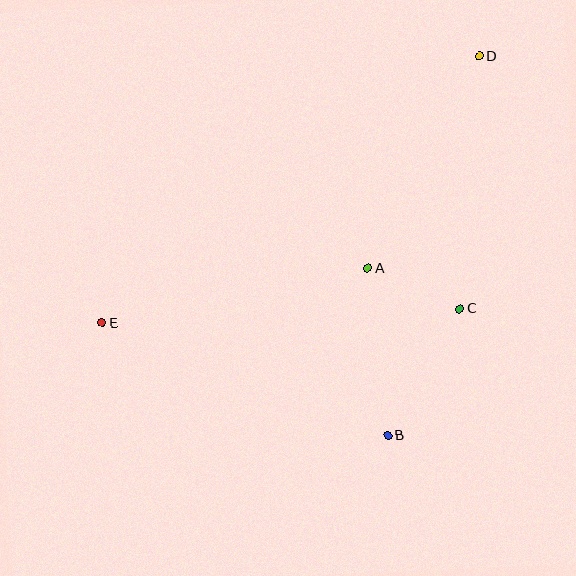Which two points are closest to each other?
Points A and C are closest to each other.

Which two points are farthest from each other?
Points D and E are farthest from each other.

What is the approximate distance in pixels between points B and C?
The distance between B and C is approximately 146 pixels.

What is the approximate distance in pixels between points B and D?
The distance between B and D is approximately 390 pixels.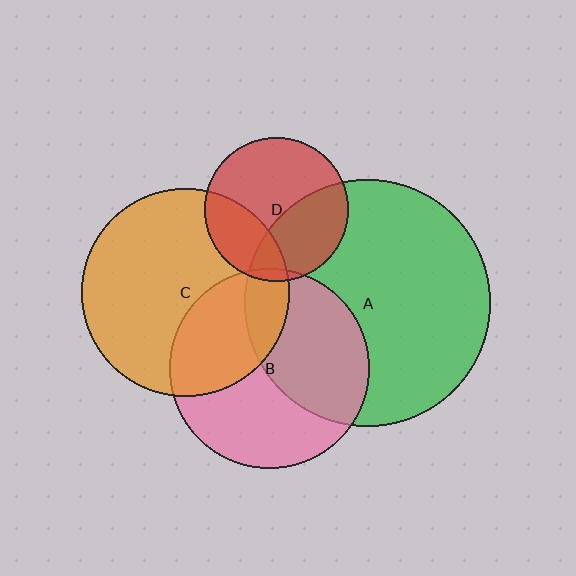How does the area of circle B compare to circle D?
Approximately 1.9 times.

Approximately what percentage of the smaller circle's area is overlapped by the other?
Approximately 10%.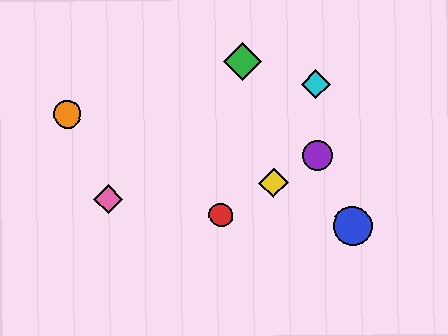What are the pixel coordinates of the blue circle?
The blue circle is at (353, 225).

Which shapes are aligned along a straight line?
The red circle, the yellow diamond, the purple circle are aligned along a straight line.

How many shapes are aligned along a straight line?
3 shapes (the red circle, the yellow diamond, the purple circle) are aligned along a straight line.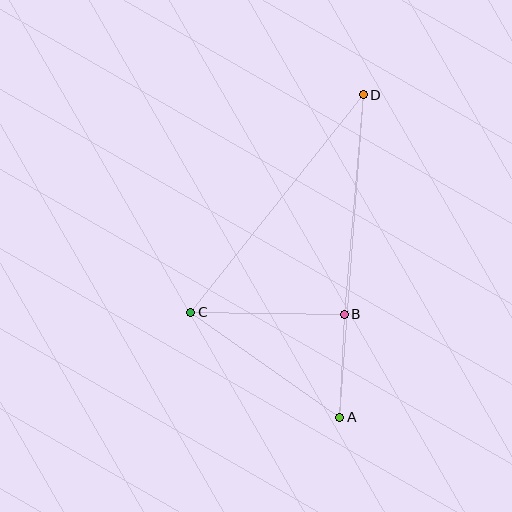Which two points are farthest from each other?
Points A and D are farthest from each other.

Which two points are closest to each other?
Points A and B are closest to each other.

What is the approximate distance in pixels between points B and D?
The distance between B and D is approximately 220 pixels.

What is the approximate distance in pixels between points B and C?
The distance between B and C is approximately 154 pixels.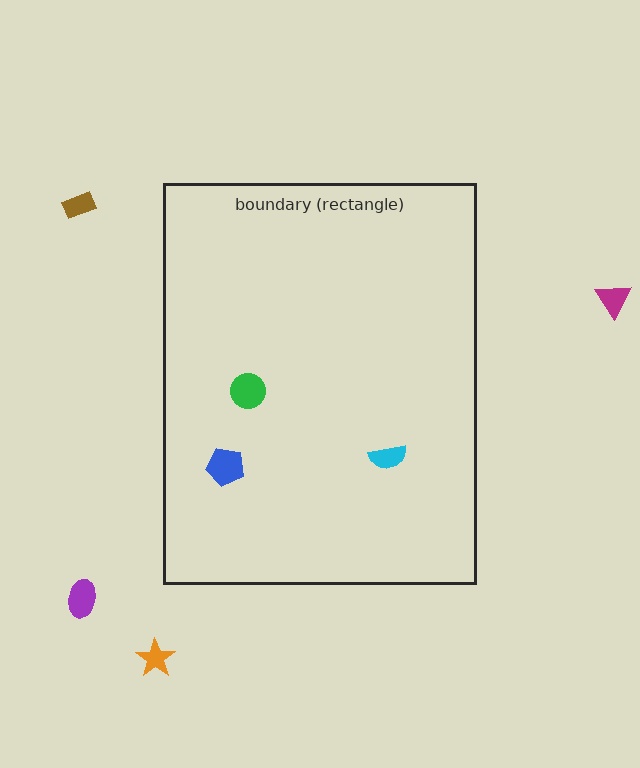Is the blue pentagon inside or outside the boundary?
Inside.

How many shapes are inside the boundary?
3 inside, 4 outside.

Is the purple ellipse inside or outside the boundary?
Outside.